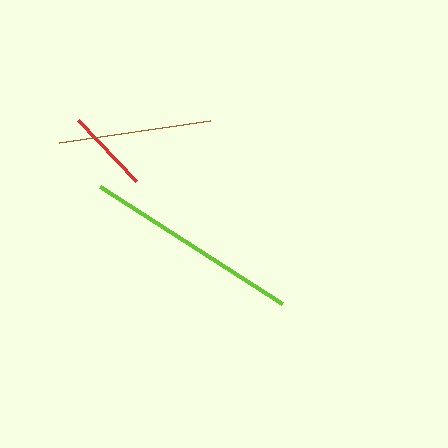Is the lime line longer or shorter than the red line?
The lime line is longer than the red line.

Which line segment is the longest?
The lime line is the longest at approximately 216 pixels.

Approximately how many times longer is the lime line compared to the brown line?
The lime line is approximately 1.4 times the length of the brown line.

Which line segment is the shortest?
The red line is the shortest at approximately 84 pixels.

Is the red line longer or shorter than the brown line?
The brown line is longer than the red line.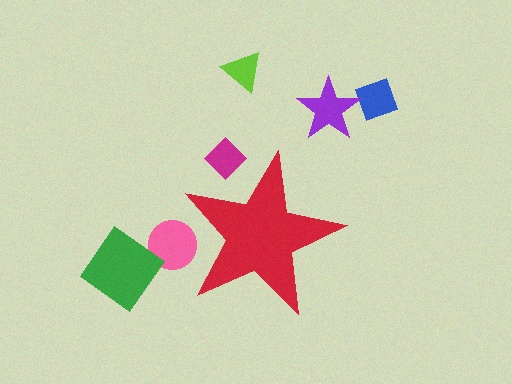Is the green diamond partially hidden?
No, the green diamond is fully visible.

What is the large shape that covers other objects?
A red star.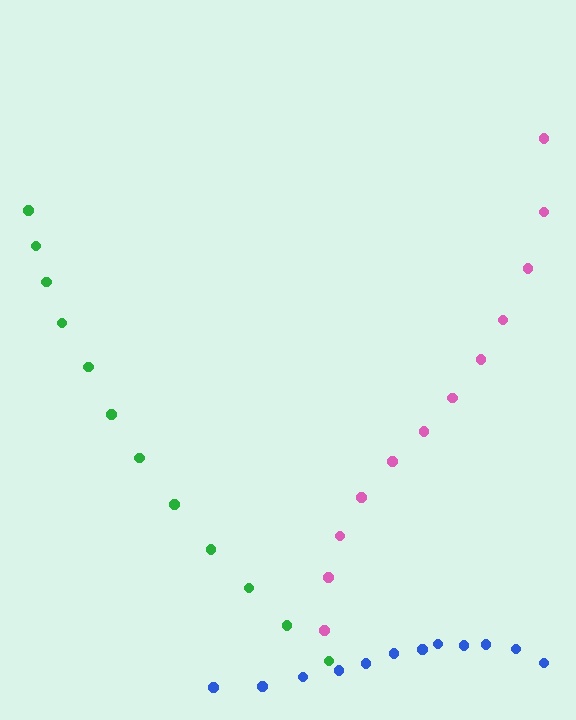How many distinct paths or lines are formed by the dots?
There are 3 distinct paths.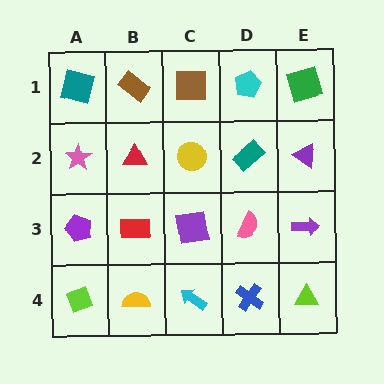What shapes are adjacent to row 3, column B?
A red triangle (row 2, column B), a yellow semicircle (row 4, column B), a purple pentagon (row 3, column A), a purple square (row 3, column C).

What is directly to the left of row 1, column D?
A brown square.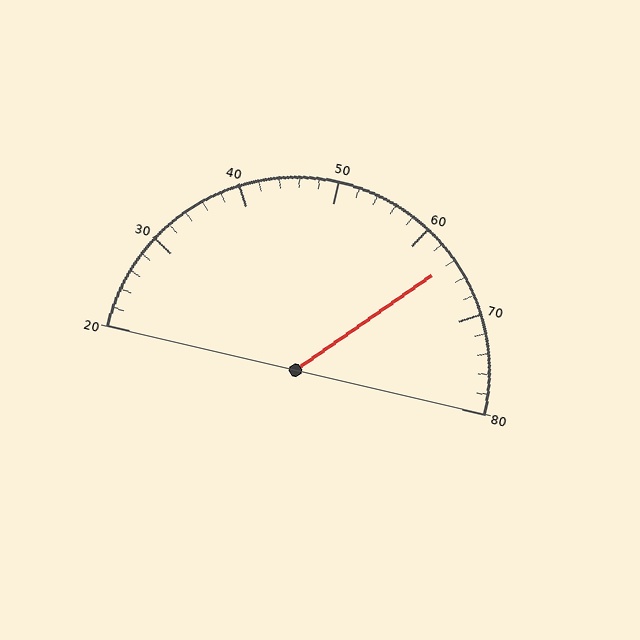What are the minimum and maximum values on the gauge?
The gauge ranges from 20 to 80.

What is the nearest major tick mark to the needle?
The nearest major tick mark is 60.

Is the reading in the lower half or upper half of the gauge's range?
The reading is in the upper half of the range (20 to 80).